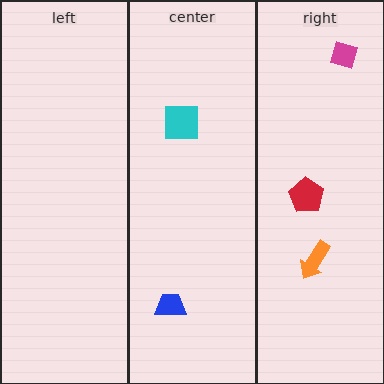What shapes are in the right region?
The magenta diamond, the red pentagon, the orange arrow.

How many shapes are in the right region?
3.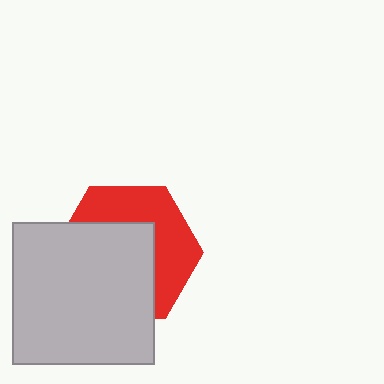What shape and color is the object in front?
The object in front is a light gray square.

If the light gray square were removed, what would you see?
You would see the complete red hexagon.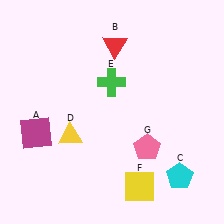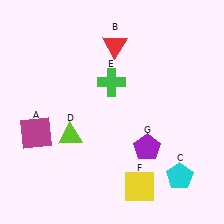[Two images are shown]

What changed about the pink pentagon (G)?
In Image 1, G is pink. In Image 2, it changed to purple.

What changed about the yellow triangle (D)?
In Image 1, D is yellow. In Image 2, it changed to lime.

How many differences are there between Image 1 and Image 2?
There are 2 differences between the two images.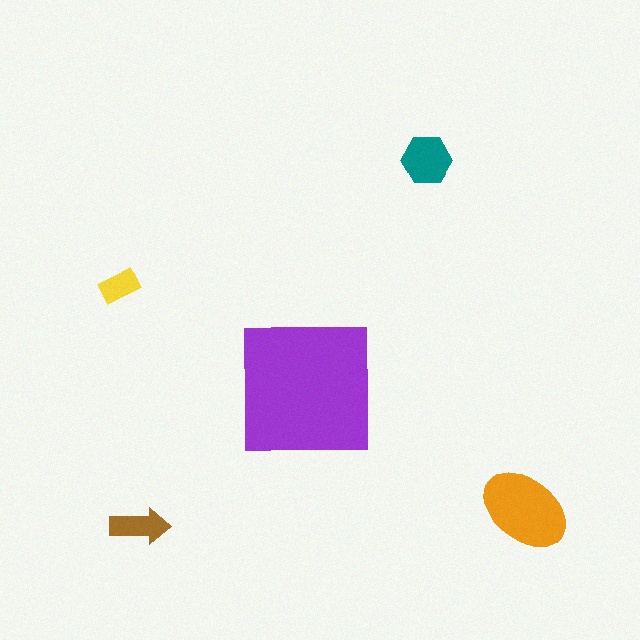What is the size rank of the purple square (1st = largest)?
1st.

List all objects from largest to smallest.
The purple square, the orange ellipse, the teal hexagon, the brown arrow, the yellow rectangle.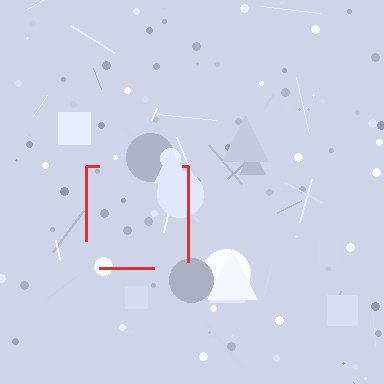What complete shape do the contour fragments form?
The contour fragments form a square.